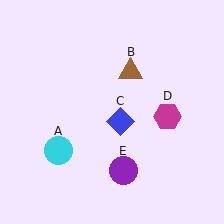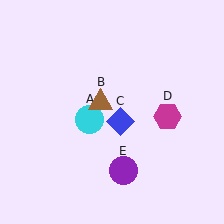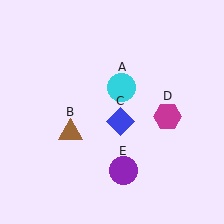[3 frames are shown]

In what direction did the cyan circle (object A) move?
The cyan circle (object A) moved up and to the right.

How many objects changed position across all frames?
2 objects changed position: cyan circle (object A), brown triangle (object B).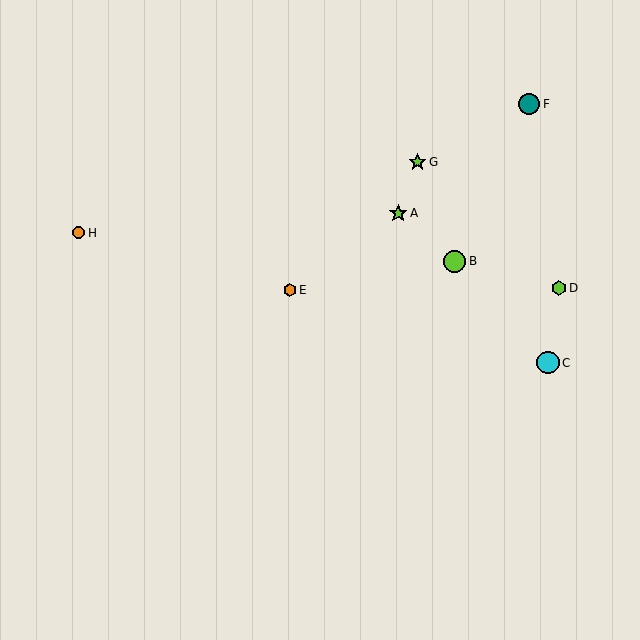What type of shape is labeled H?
Shape H is an orange circle.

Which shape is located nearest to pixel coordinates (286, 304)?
The orange hexagon (labeled E) at (290, 290) is nearest to that location.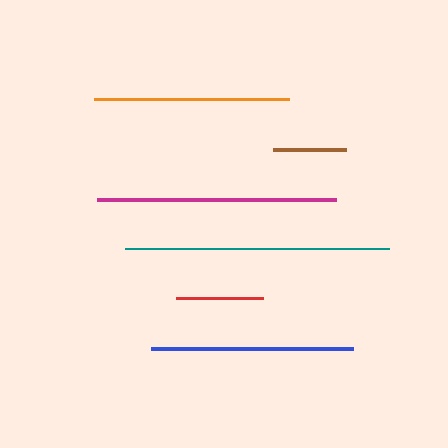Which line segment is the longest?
The teal line is the longest at approximately 264 pixels.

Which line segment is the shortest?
The brown line is the shortest at approximately 73 pixels.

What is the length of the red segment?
The red segment is approximately 87 pixels long.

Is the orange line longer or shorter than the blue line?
The blue line is longer than the orange line.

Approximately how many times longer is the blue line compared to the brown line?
The blue line is approximately 2.7 times the length of the brown line.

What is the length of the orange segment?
The orange segment is approximately 195 pixels long.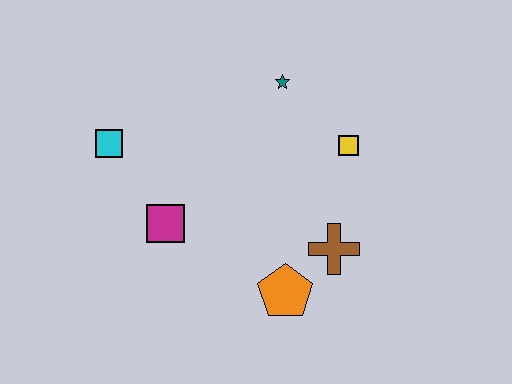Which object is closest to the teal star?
The yellow square is closest to the teal star.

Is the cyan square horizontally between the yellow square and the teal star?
No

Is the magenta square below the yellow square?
Yes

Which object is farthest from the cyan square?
The brown cross is farthest from the cyan square.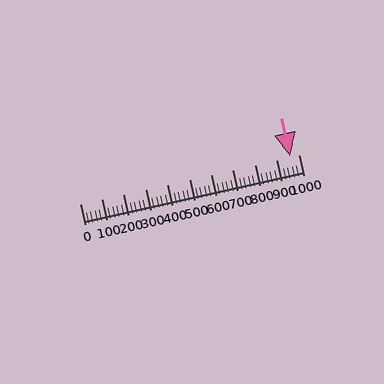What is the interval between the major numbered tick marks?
The major tick marks are spaced 100 units apart.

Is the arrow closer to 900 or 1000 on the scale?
The arrow is closer to 1000.